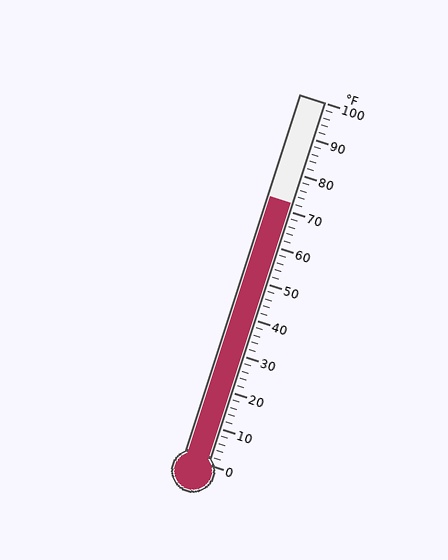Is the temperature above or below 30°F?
The temperature is above 30°F.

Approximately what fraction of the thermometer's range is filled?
The thermometer is filled to approximately 70% of its range.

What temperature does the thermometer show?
The thermometer shows approximately 72°F.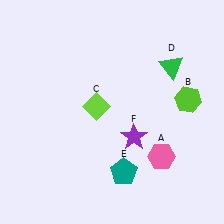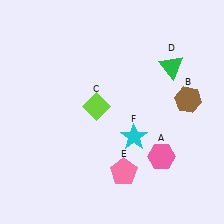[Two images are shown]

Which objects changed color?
B changed from lime to brown. E changed from teal to pink. F changed from purple to cyan.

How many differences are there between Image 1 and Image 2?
There are 3 differences between the two images.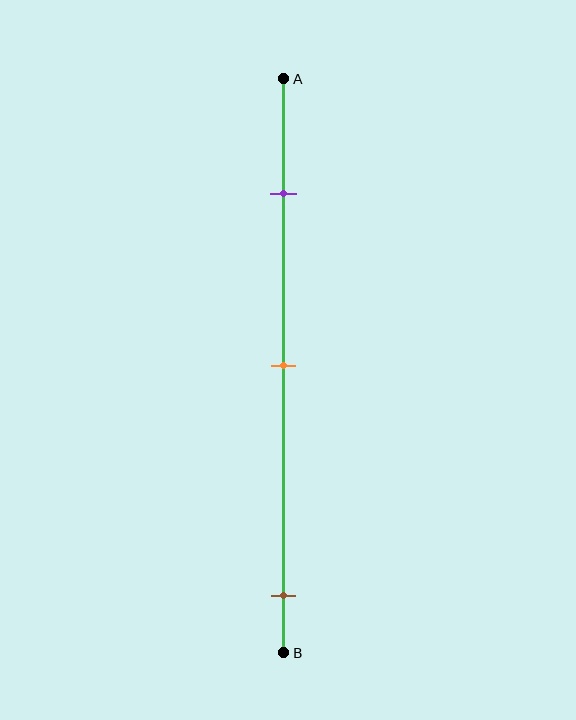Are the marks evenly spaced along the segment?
No, the marks are not evenly spaced.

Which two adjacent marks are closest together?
The purple and orange marks are the closest adjacent pair.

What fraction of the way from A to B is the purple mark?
The purple mark is approximately 20% (0.2) of the way from A to B.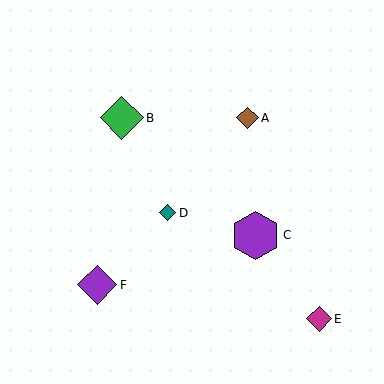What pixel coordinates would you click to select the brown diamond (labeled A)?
Click at (248, 118) to select the brown diamond A.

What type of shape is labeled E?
Shape E is a magenta diamond.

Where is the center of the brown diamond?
The center of the brown diamond is at (248, 118).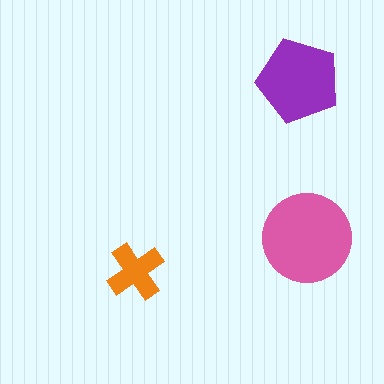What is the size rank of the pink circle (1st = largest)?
1st.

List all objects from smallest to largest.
The orange cross, the purple pentagon, the pink circle.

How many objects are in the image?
There are 3 objects in the image.